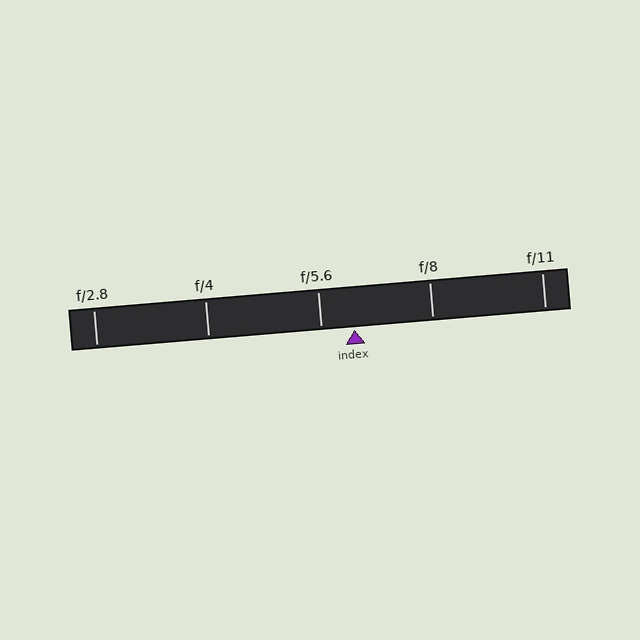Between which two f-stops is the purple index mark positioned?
The index mark is between f/5.6 and f/8.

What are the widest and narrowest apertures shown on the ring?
The widest aperture shown is f/2.8 and the narrowest is f/11.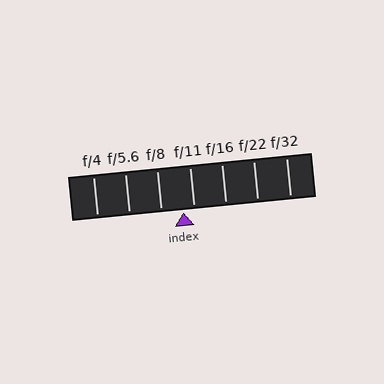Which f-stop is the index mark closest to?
The index mark is closest to f/11.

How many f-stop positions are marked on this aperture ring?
There are 7 f-stop positions marked.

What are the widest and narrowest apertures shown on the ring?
The widest aperture shown is f/4 and the narrowest is f/32.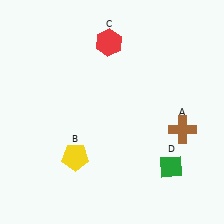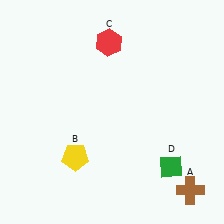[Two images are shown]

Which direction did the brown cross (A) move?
The brown cross (A) moved down.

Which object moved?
The brown cross (A) moved down.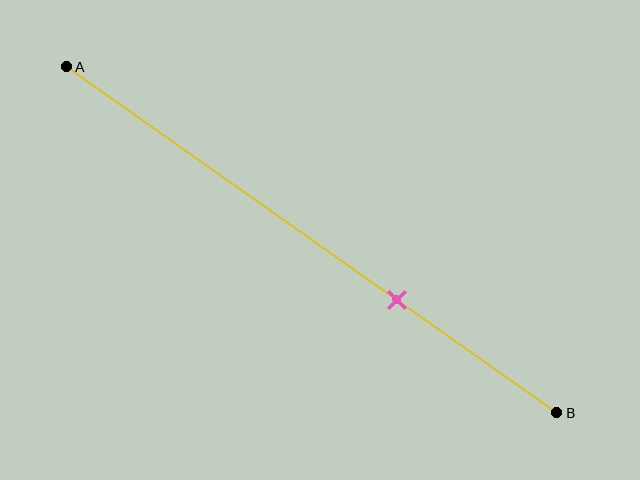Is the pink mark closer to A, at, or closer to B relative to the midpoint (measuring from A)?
The pink mark is closer to point B than the midpoint of segment AB.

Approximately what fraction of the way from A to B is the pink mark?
The pink mark is approximately 65% of the way from A to B.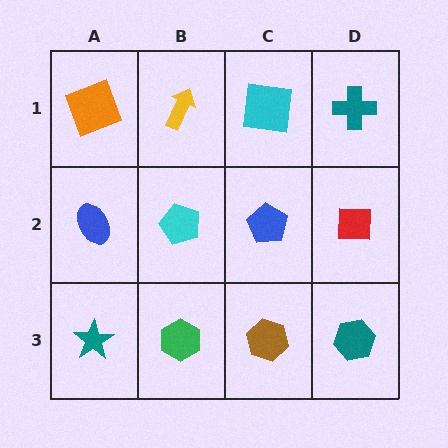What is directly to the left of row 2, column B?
A blue ellipse.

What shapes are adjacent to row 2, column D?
A teal cross (row 1, column D), a teal hexagon (row 3, column D), a blue pentagon (row 2, column C).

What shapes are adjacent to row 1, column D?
A red square (row 2, column D), a cyan square (row 1, column C).